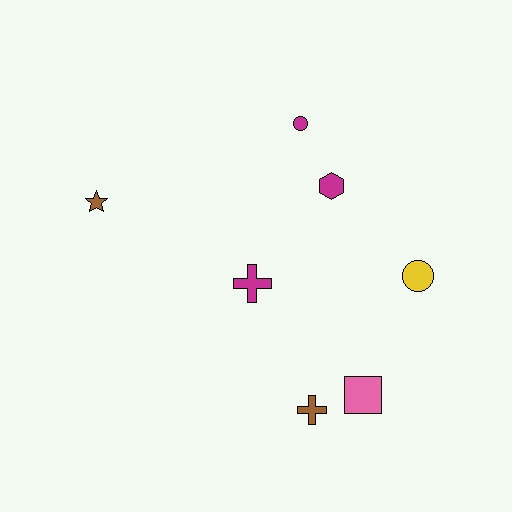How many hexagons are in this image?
There is 1 hexagon.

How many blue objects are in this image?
There are no blue objects.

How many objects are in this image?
There are 7 objects.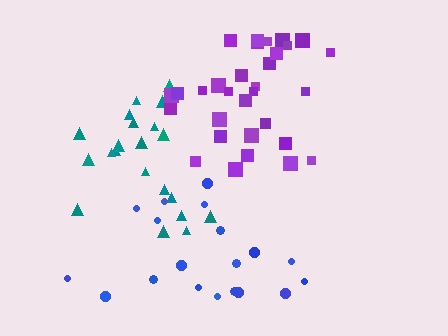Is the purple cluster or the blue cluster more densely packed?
Purple.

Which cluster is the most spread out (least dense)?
Blue.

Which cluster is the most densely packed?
Teal.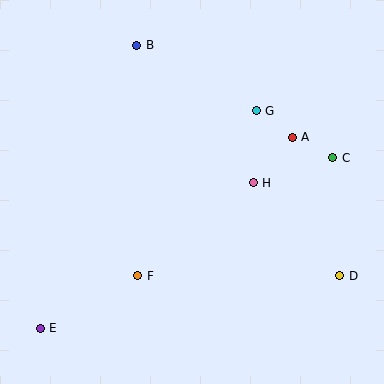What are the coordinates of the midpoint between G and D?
The midpoint between G and D is at (298, 193).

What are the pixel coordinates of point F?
Point F is at (138, 276).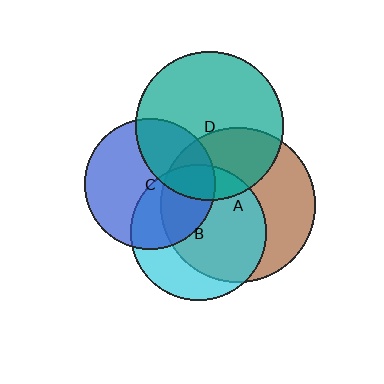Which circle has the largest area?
Circle A (brown).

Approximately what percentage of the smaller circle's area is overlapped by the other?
Approximately 35%.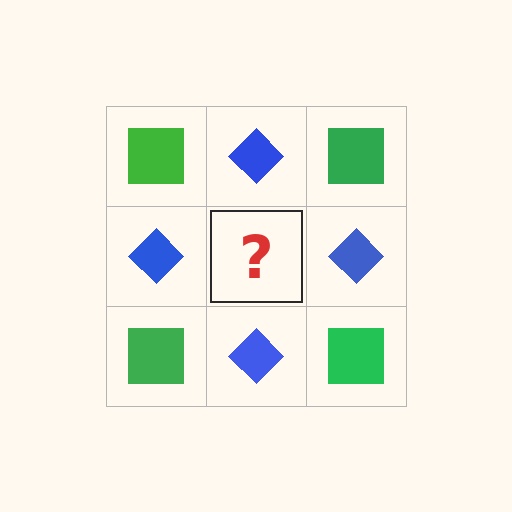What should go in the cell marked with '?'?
The missing cell should contain a green square.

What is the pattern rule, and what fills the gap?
The rule is that it alternates green square and blue diamond in a checkerboard pattern. The gap should be filled with a green square.